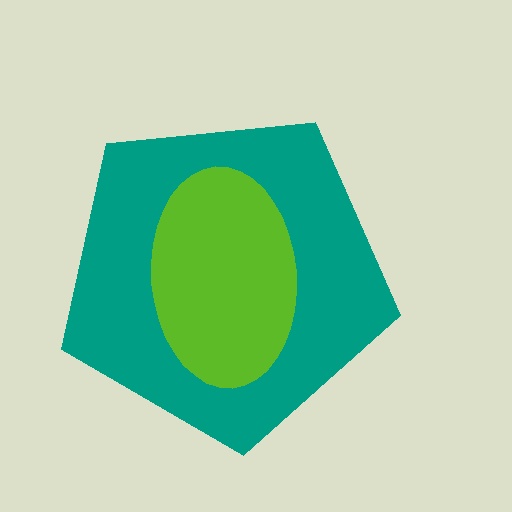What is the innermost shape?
The lime ellipse.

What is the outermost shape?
The teal pentagon.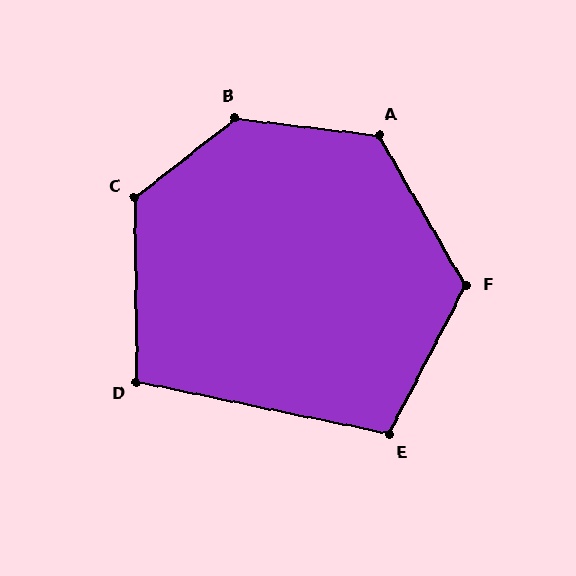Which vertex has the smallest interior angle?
D, at approximately 102 degrees.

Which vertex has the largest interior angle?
B, at approximately 135 degrees.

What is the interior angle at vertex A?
Approximately 127 degrees (obtuse).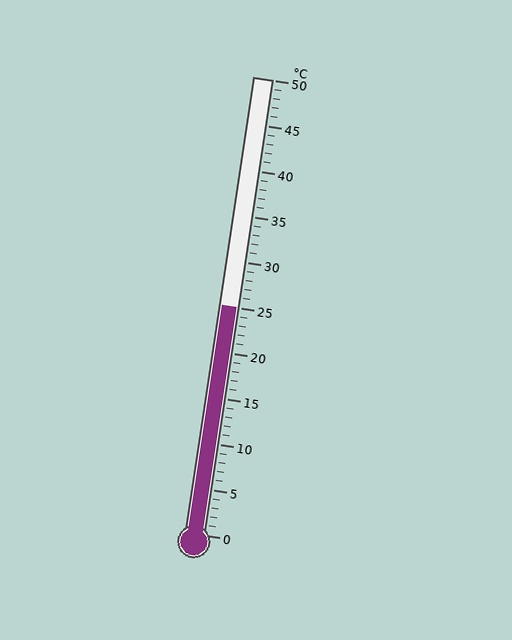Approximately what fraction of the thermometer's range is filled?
The thermometer is filled to approximately 50% of its range.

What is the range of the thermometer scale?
The thermometer scale ranges from 0°C to 50°C.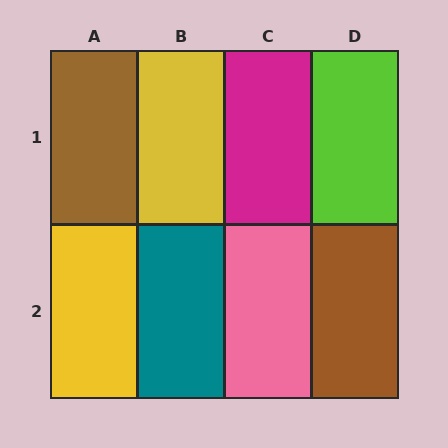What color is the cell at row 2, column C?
Pink.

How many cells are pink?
1 cell is pink.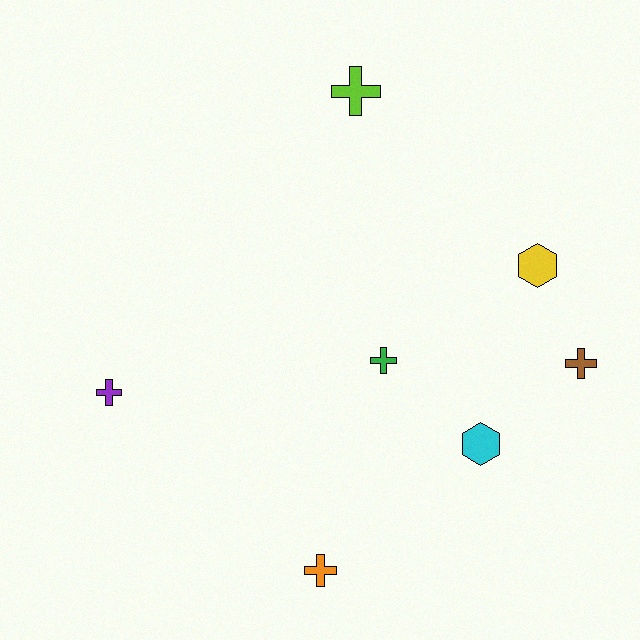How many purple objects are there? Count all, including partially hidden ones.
There is 1 purple object.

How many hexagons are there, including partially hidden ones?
There are 2 hexagons.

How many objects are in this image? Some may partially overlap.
There are 7 objects.